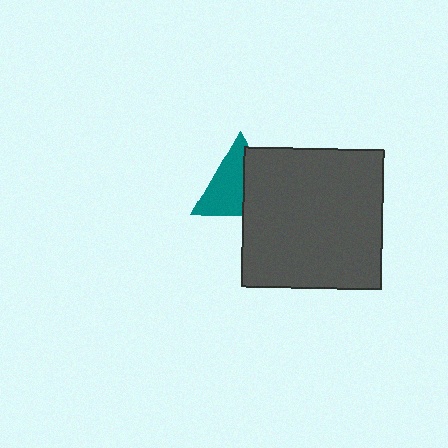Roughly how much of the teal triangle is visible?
About half of it is visible (roughly 57%).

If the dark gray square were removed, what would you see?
You would see the complete teal triangle.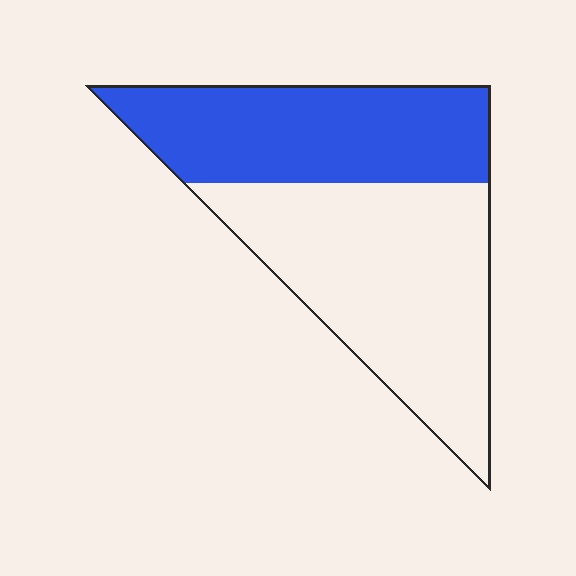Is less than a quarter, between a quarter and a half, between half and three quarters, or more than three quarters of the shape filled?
Between a quarter and a half.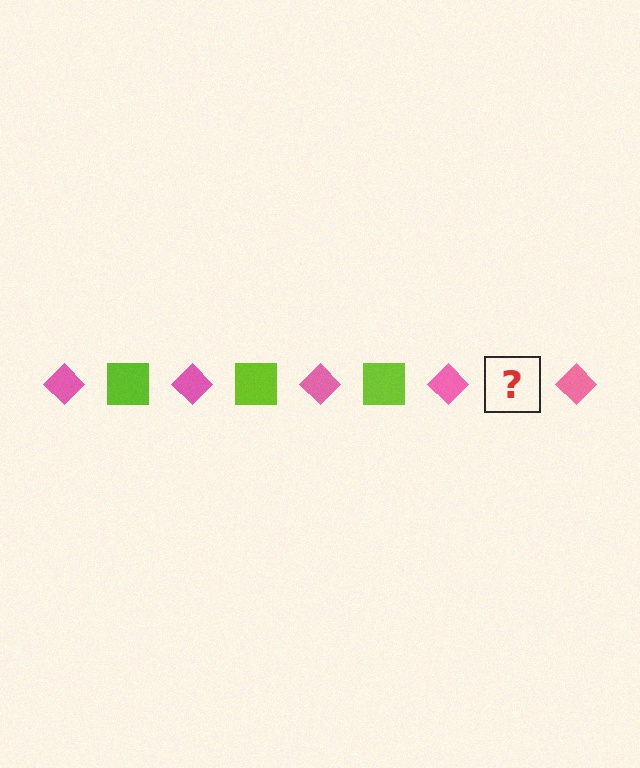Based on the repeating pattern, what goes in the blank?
The blank should be a lime square.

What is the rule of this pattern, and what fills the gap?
The rule is that the pattern alternates between pink diamond and lime square. The gap should be filled with a lime square.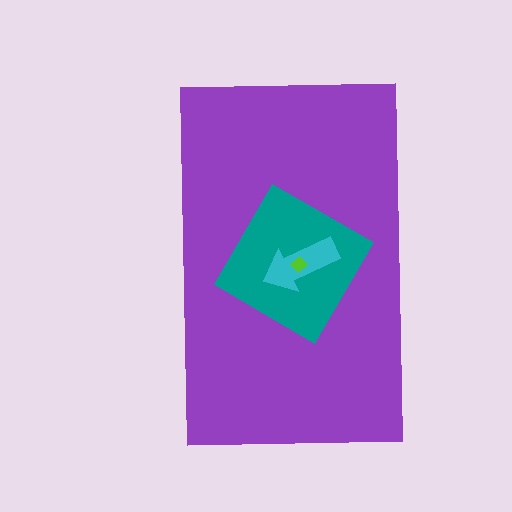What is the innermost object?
The lime diamond.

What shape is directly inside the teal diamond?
The cyan arrow.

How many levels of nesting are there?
4.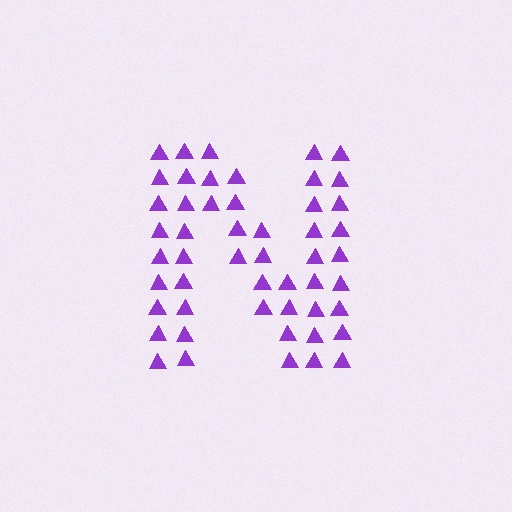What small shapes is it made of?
It is made of small triangles.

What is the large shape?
The large shape is the letter N.